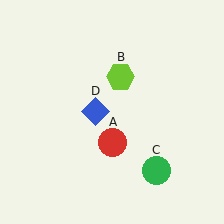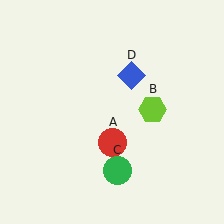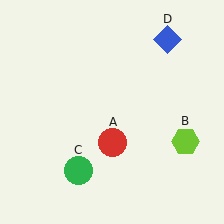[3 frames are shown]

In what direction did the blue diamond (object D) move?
The blue diamond (object D) moved up and to the right.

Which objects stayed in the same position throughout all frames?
Red circle (object A) remained stationary.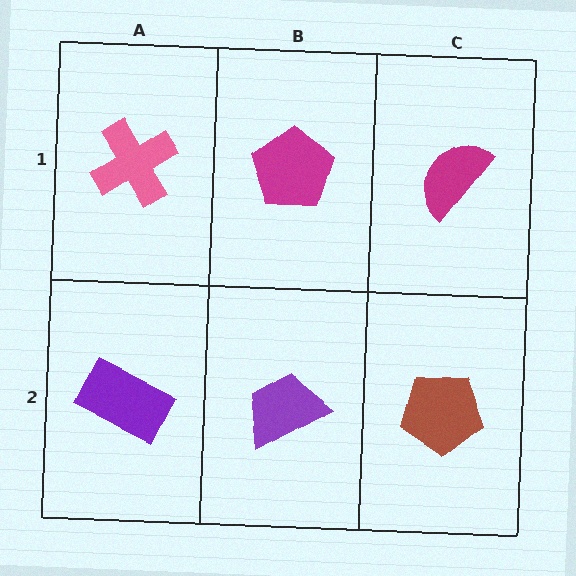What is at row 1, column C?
A magenta semicircle.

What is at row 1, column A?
A pink cross.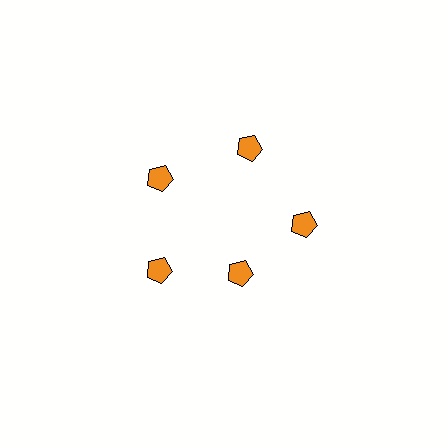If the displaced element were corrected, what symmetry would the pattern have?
It would have 5-fold rotational symmetry — the pattern would map onto itself every 72 degrees.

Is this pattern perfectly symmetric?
No. The 5 orange pentagons are arranged in a ring, but one element near the 5 o'clock position is pulled inward toward the center, breaking the 5-fold rotational symmetry.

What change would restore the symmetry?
The symmetry would be restored by moving it outward, back onto the ring so that all 5 pentagons sit at equal angles and equal distance from the center.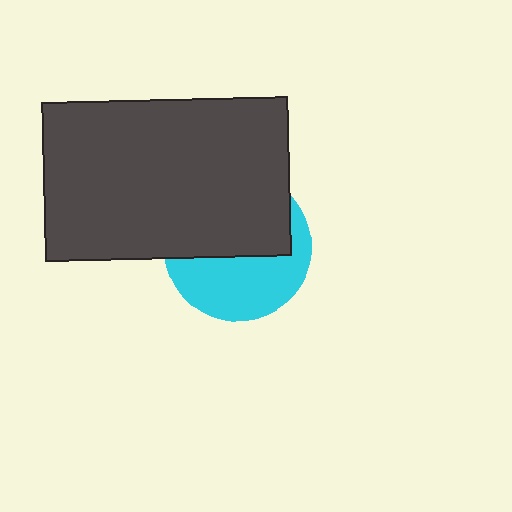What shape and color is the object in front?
The object in front is a dark gray rectangle.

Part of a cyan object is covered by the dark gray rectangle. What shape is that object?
It is a circle.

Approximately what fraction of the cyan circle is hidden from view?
Roughly 54% of the cyan circle is hidden behind the dark gray rectangle.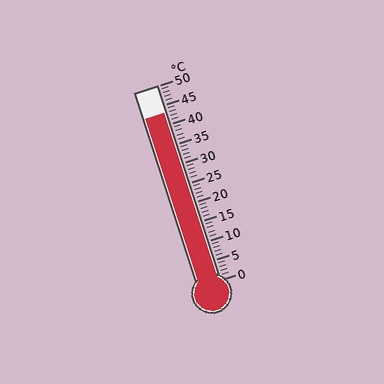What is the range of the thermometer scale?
The thermometer scale ranges from 0°C to 50°C.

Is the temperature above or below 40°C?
The temperature is above 40°C.